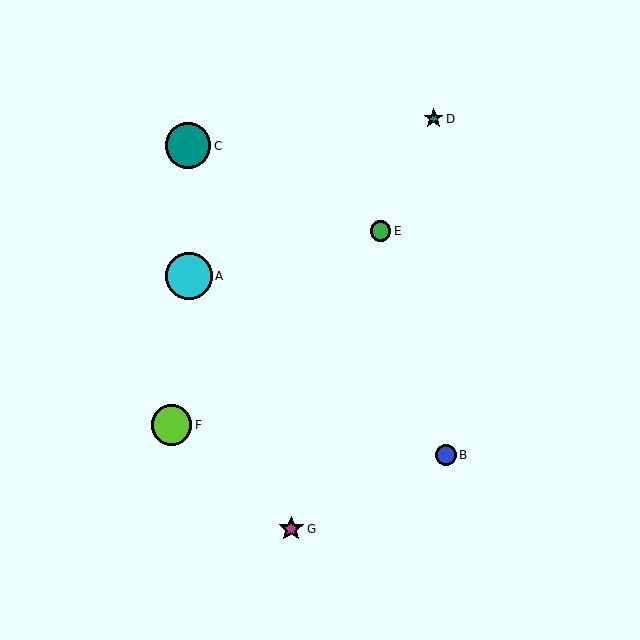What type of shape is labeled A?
Shape A is a cyan circle.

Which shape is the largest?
The cyan circle (labeled A) is the largest.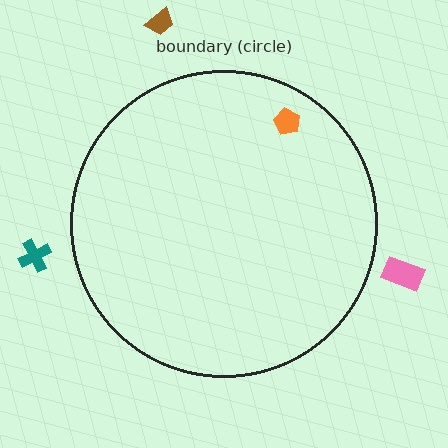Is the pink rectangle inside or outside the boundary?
Outside.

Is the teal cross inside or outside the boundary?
Outside.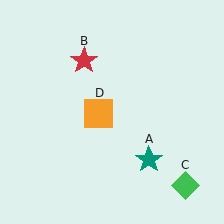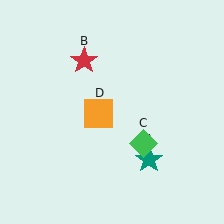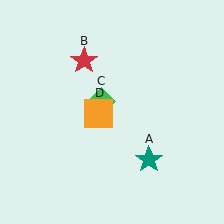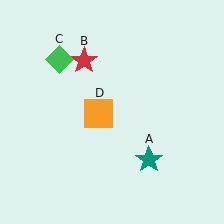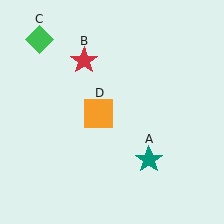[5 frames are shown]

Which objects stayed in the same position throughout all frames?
Teal star (object A) and red star (object B) and orange square (object D) remained stationary.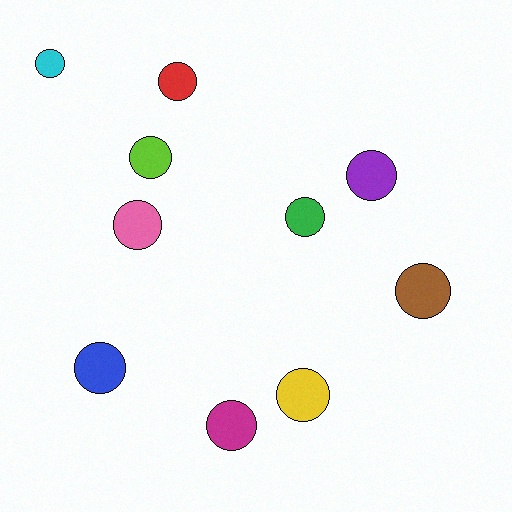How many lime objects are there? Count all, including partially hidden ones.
There is 1 lime object.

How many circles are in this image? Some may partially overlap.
There are 10 circles.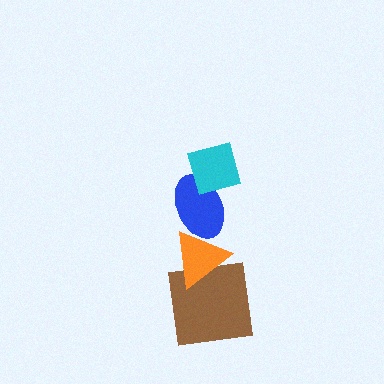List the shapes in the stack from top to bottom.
From top to bottom: the cyan square, the blue ellipse, the orange triangle, the brown square.